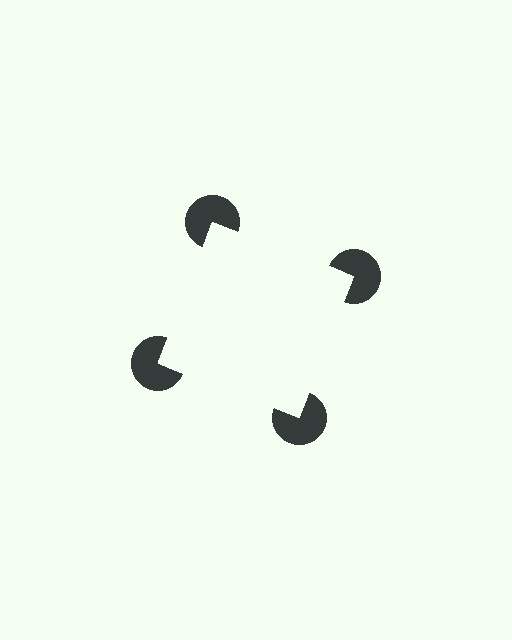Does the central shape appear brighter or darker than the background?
It typically appears slightly brighter than the background, even though no actual brightness change is drawn.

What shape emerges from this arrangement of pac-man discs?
An illusory square — its edges are inferred from the aligned wedge cuts in the pac-man discs, not physically drawn.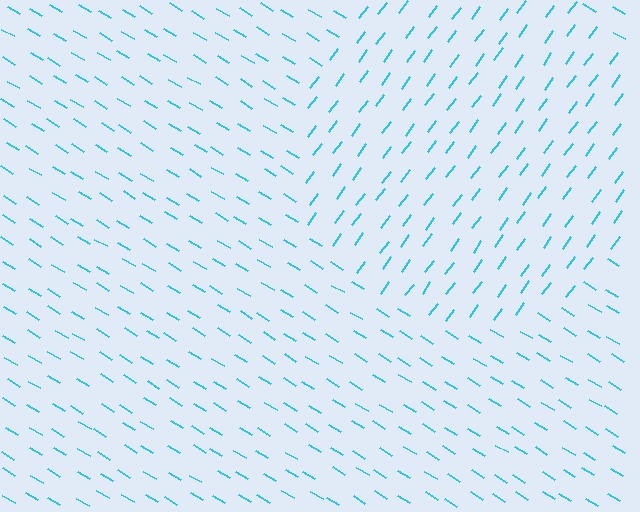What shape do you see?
I see a circle.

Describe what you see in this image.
The image is filled with small cyan line segments. A circle region in the image has lines oriented differently from the surrounding lines, creating a visible texture boundary.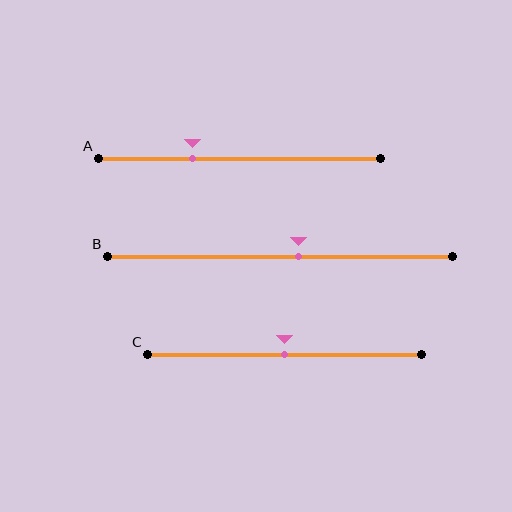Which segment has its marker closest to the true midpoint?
Segment C has its marker closest to the true midpoint.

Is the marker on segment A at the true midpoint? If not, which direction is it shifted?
No, the marker on segment A is shifted to the left by about 16% of the segment length.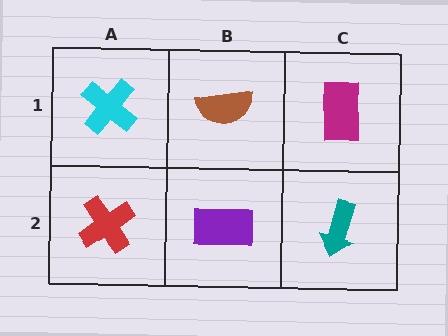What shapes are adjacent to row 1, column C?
A teal arrow (row 2, column C), a brown semicircle (row 1, column B).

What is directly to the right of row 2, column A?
A purple rectangle.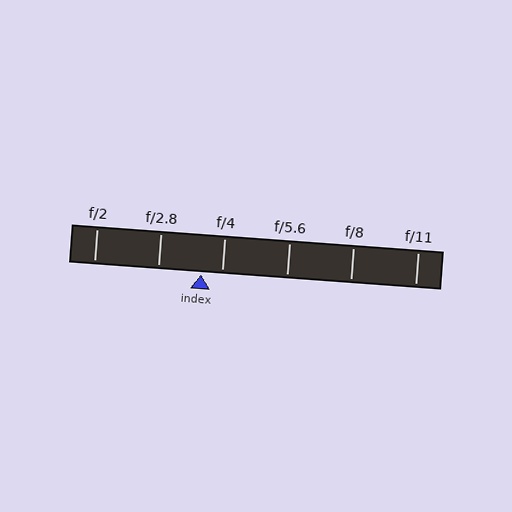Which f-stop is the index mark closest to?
The index mark is closest to f/4.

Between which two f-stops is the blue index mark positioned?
The index mark is between f/2.8 and f/4.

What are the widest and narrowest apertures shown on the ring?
The widest aperture shown is f/2 and the narrowest is f/11.